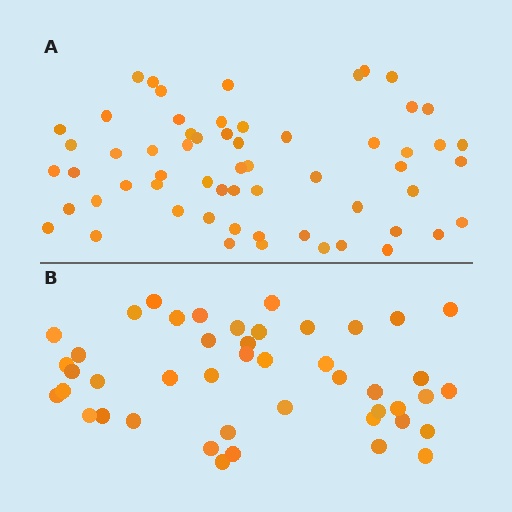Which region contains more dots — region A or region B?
Region A (the top region) has more dots.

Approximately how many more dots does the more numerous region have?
Region A has approximately 15 more dots than region B.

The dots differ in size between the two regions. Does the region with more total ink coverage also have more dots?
No. Region B has more total ink coverage because its dots are larger, but region A actually contains more individual dots. Total area can be misleading — the number of items is what matters here.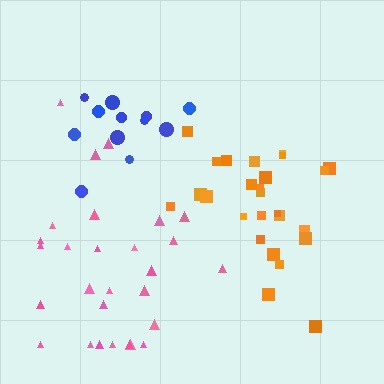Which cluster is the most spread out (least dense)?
Pink.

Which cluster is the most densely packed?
Orange.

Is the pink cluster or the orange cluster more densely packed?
Orange.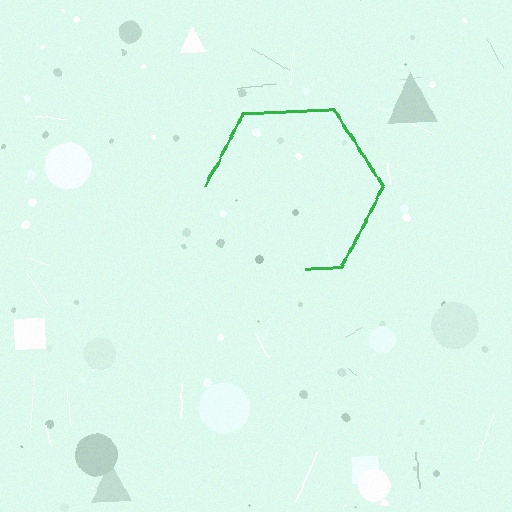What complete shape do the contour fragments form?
The contour fragments form a hexagon.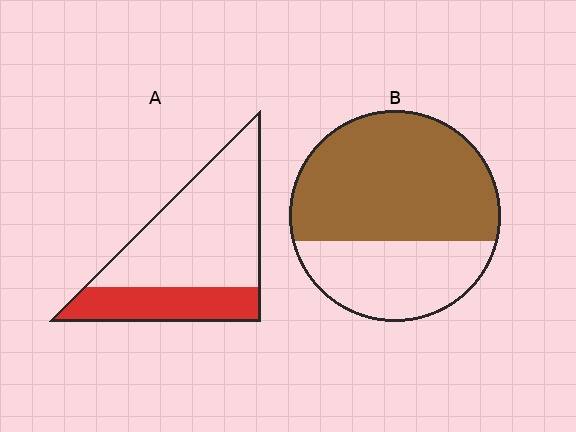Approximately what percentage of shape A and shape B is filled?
A is approximately 30% and B is approximately 65%.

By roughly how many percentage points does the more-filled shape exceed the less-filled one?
By roughly 35 percentage points (B over A).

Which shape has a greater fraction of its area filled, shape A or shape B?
Shape B.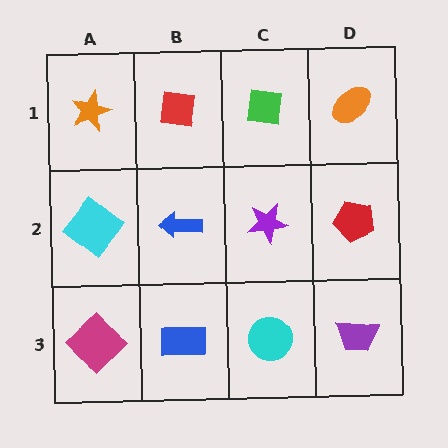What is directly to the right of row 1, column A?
A red square.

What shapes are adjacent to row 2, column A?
An orange star (row 1, column A), a magenta diamond (row 3, column A), a blue arrow (row 2, column B).